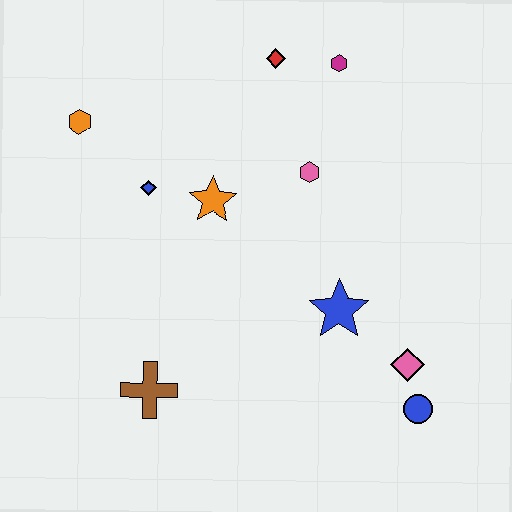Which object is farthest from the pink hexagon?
The brown cross is farthest from the pink hexagon.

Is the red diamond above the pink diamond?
Yes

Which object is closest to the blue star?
The pink diamond is closest to the blue star.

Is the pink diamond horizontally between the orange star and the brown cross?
No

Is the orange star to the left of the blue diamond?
No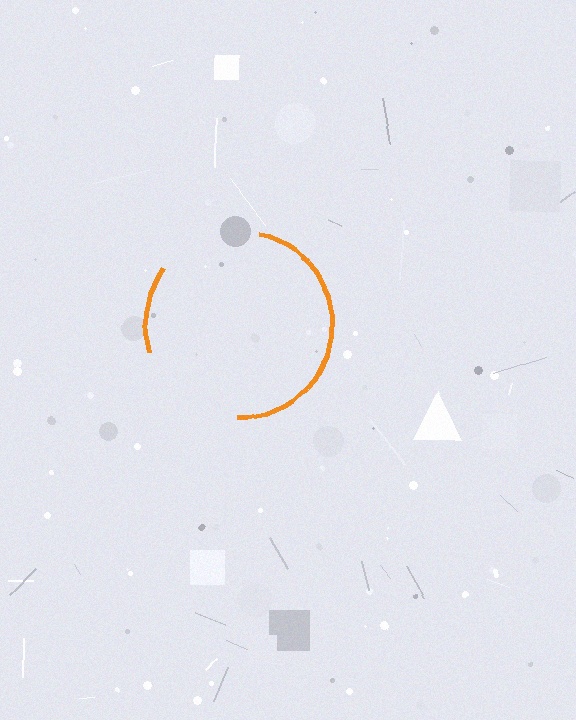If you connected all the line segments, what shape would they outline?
They would outline a circle.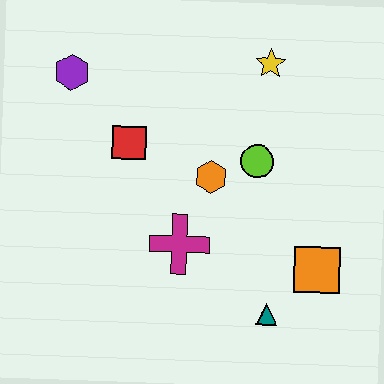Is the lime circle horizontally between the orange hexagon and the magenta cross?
No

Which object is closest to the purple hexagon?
The red square is closest to the purple hexagon.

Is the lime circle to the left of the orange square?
Yes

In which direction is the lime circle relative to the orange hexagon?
The lime circle is to the right of the orange hexagon.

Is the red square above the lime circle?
Yes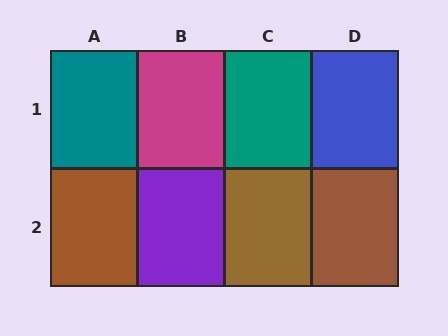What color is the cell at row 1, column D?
Blue.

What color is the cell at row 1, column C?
Teal.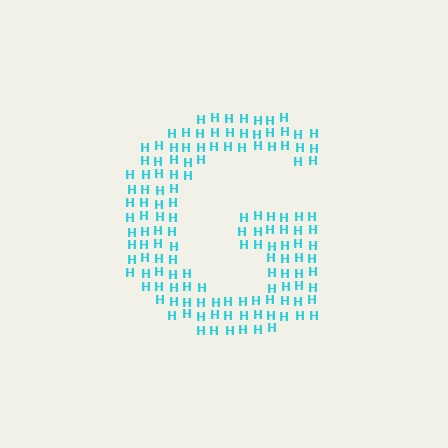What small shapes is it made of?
It is made of small letter H's.